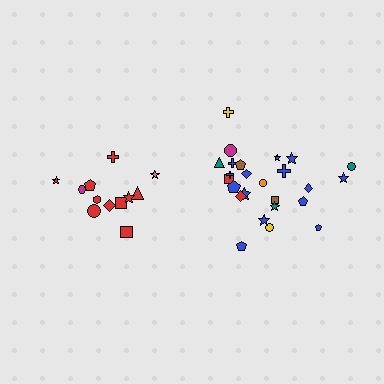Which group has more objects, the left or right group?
The right group.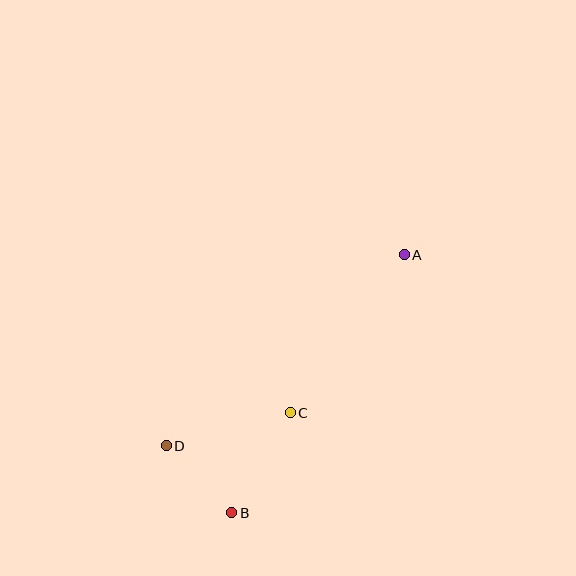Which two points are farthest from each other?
Points A and B are farthest from each other.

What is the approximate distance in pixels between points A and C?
The distance between A and C is approximately 194 pixels.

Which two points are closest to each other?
Points B and D are closest to each other.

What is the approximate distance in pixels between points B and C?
The distance between B and C is approximately 116 pixels.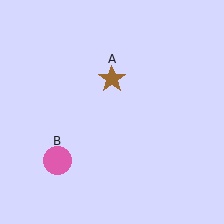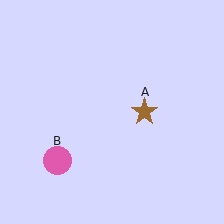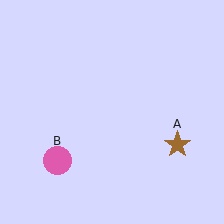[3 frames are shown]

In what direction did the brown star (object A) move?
The brown star (object A) moved down and to the right.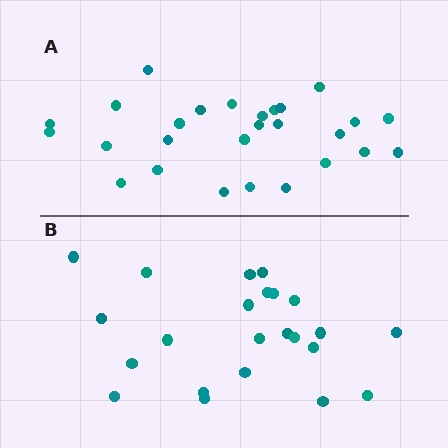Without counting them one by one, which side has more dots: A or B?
Region A (the top region) has more dots.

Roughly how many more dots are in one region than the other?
Region A has about 4 more dots than region B.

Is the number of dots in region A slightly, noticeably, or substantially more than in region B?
Region A has only slightly more — the two regions are fairly close. The ratio is roughly 1.2 to 1.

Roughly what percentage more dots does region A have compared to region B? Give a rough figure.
About 15% more.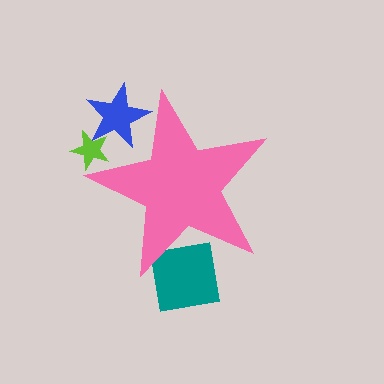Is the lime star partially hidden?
Yes, the lime star is partially hidden behind the pink star.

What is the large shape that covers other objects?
A pink star.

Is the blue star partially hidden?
Yes, the blue star is partially hidden behind the pink star.